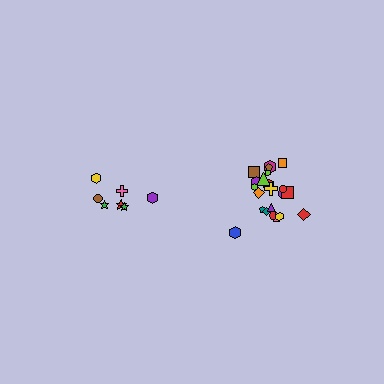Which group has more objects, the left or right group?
The right group.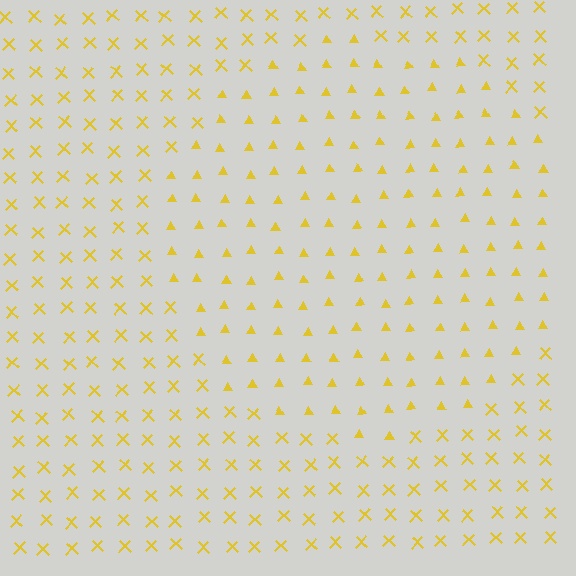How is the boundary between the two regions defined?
The boundary is defined by a change in element shape: triangles inside vs. X marks outside. All elements share the same color and spacing.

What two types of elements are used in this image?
The image uses triangles inside the circle region and X marks outside it.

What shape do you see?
I see a circle.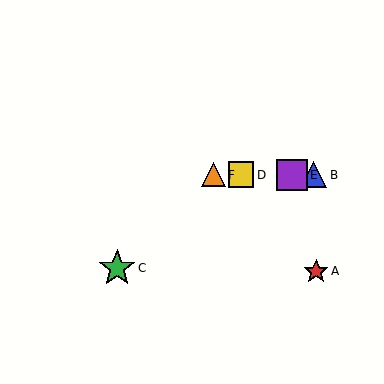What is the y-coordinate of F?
Object F is at y≈175.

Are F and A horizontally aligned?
No, F is at y≈175 and A is at y≈271.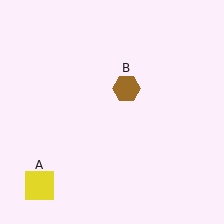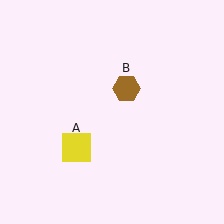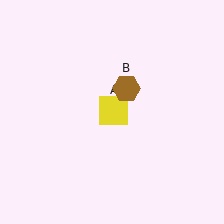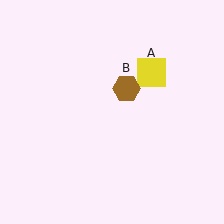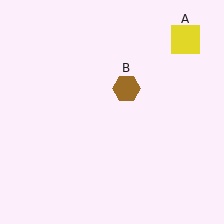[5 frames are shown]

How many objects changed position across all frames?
1 object changed position: yellow square (object A).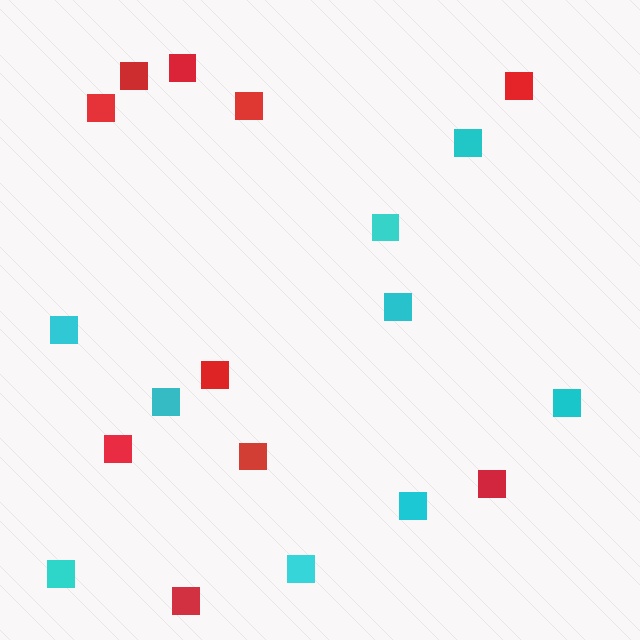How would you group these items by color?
There are 2 groups: one group of cyan squares (9) and one group of red squares (10).